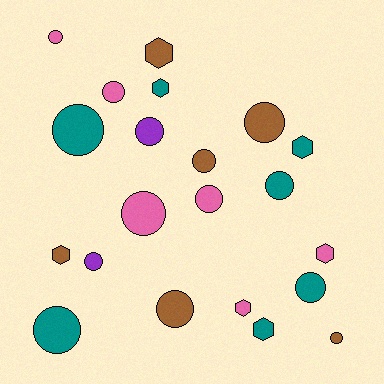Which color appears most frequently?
Teal, with 7 objects.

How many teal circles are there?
There are 4 teal circles.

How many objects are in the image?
There are 21 objects.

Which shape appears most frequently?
Circle, with 14 objects.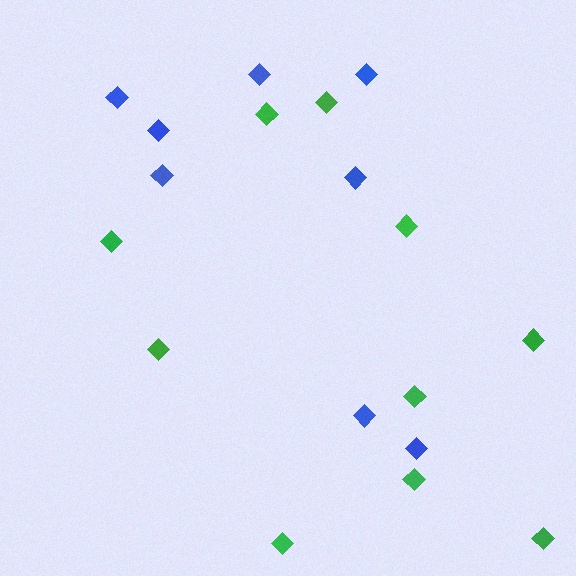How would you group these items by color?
There are 2 groups: one group of green diamonds (10) and one group of blue diamonds (8).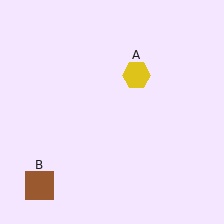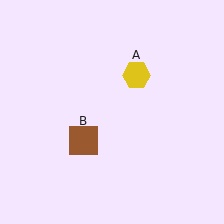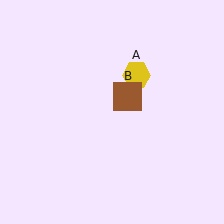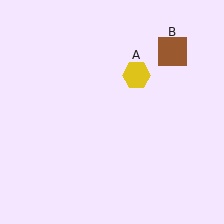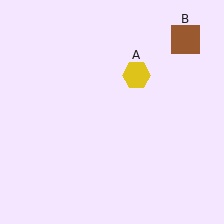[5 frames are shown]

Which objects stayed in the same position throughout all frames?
Yellow hexagon (object A) remained stationary.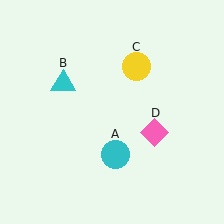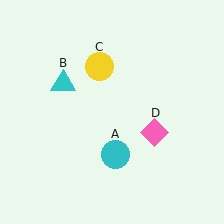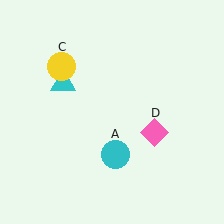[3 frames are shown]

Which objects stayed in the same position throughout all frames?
Cyan circle (object A) and cyan triangle (object B) and pink diamond (object D) remained stationary.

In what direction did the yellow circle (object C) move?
The yellow circle (object C) moved left.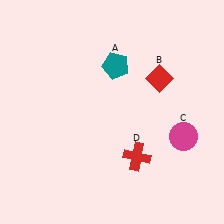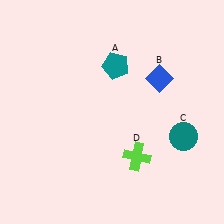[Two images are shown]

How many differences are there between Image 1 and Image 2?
There are 3 differences between the two images.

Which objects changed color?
B changed from red to blue. C changed from magenta to teal. D changed from red to lime.